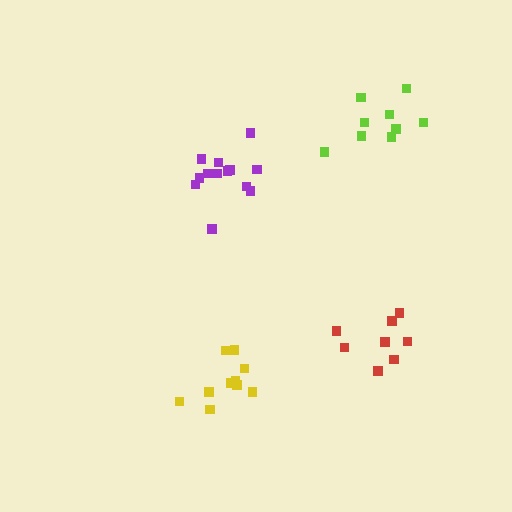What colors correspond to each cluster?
The clusters are colored: purple, lime, yellow, red.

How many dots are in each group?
Group 1: 13 dots, Group 2: 9 dots, Group 3: 10 dots, Group 4: 8 dots (40 total).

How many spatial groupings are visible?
There are 4 spatial groupings.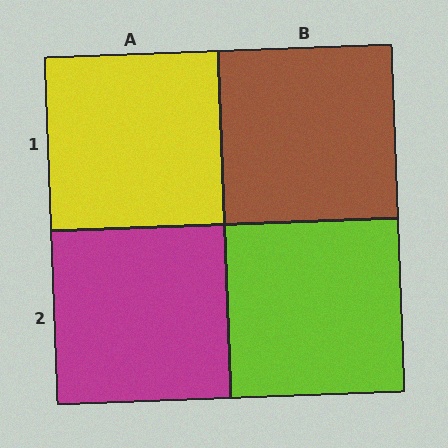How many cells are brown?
1 cell is brown.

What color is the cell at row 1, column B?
Brown.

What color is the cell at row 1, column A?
Yellow.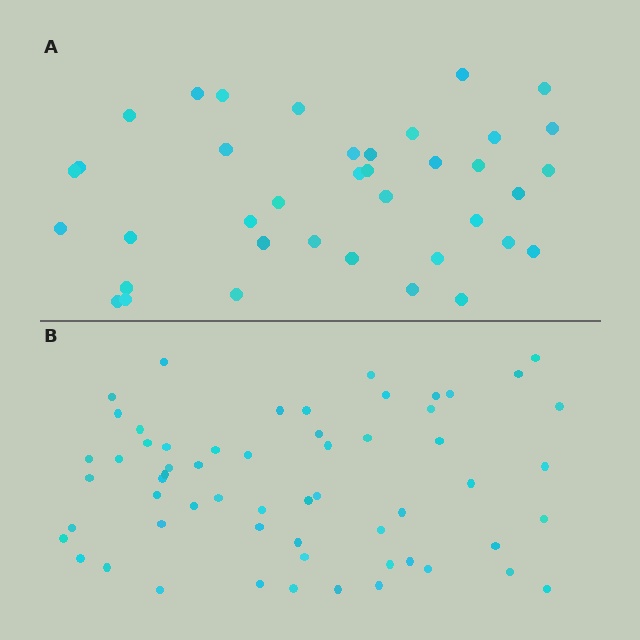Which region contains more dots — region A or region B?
Region B (the bottom region) has more dots.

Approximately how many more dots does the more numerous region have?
Region B has approximately 20 more dots than region A.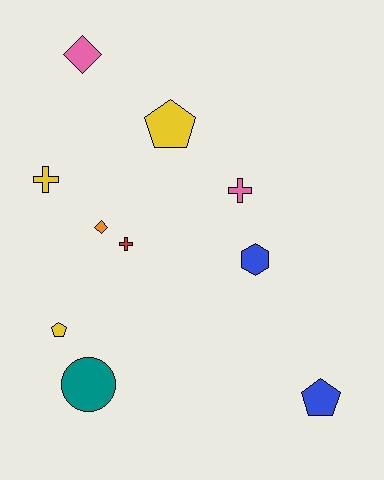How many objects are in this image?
There are 10 objects.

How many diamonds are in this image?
There are 2 diamonds.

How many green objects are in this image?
There are no green objects.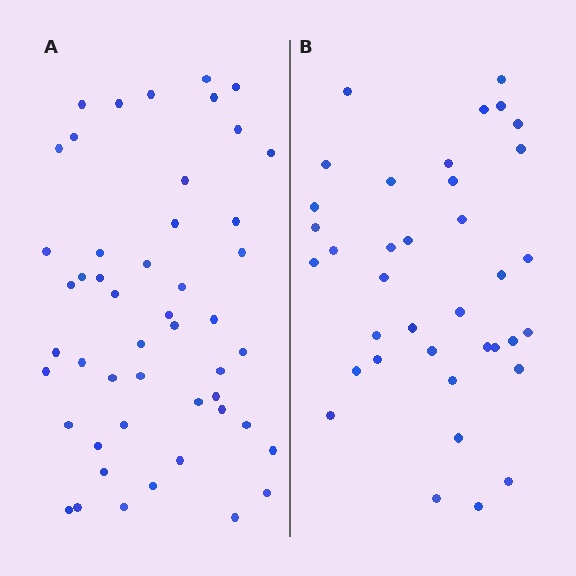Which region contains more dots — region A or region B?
Region A (the left region) has more dots.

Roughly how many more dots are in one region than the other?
Region A has roughly 12 or so more dots than region B.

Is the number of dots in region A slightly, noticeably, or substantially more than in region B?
Region A has noticeably more, but not dramatically so. The ratio is roughly 1.3 to 1.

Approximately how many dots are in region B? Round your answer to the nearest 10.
About 40 dots. (The exact count is 37, which rounds to 40.)